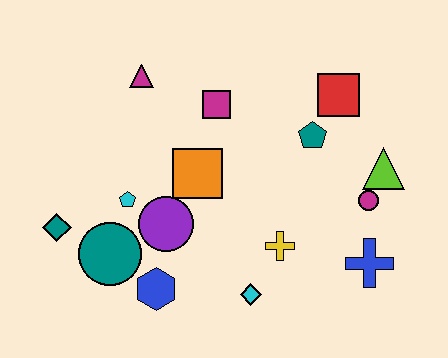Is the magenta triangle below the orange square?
No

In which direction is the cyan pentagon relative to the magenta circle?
The cyan pentagon is to the left of the magenta circle.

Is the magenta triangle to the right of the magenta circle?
No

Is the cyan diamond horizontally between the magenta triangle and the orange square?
No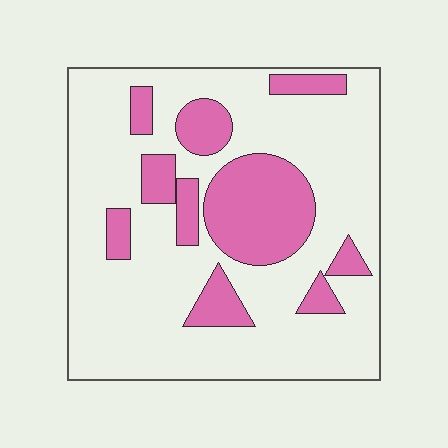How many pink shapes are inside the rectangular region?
10.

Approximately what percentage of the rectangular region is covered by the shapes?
Approximately 25%.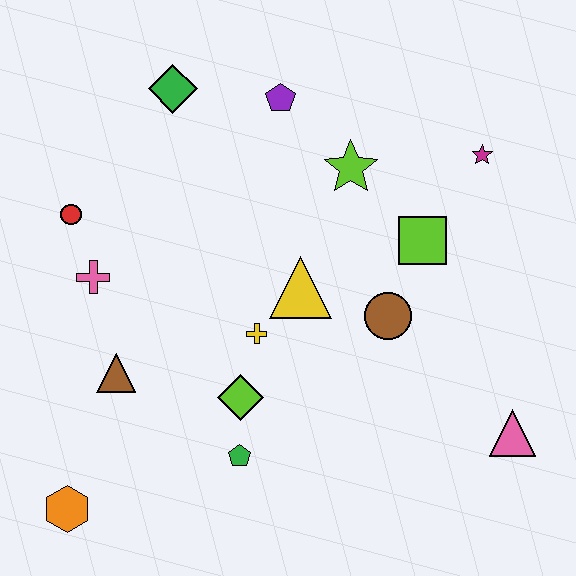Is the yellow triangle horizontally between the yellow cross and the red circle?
No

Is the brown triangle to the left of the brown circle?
Yes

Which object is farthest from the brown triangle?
The magenta star is farthest from the brown triangle.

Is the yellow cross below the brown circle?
Yes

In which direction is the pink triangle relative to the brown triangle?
The pink triangle is to the right of the brown triangle.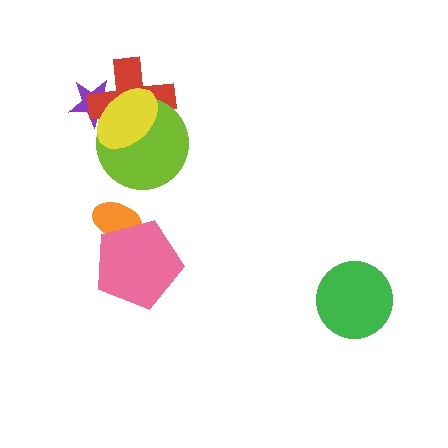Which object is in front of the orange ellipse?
The pink pentagon is in front of the orange ellipse.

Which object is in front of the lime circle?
The yellow ellipse is in front of the lime circle.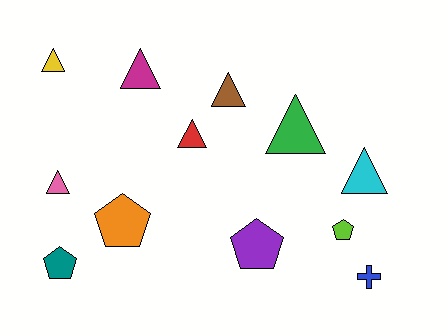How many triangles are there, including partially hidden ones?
There are 7 triangles.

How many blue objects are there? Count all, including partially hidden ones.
There is 1 blue object.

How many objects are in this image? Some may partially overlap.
There are 12 objects.